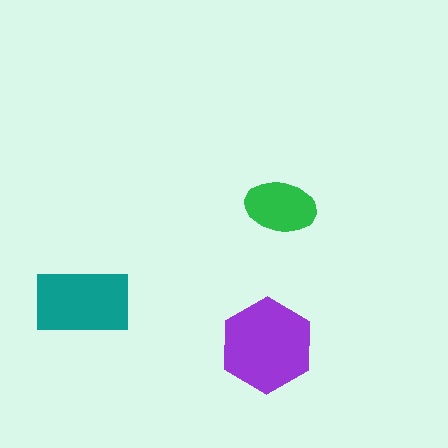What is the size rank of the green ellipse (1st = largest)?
3rd.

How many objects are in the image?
There are 3 objects in the image.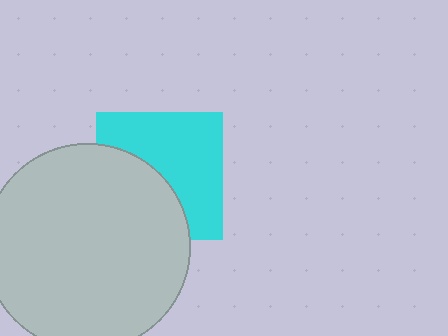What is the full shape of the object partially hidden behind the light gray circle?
The partially hidden object is a cyan square.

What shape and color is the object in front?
The object in front is a light gray circle.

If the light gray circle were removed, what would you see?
You would see the complete cyan square.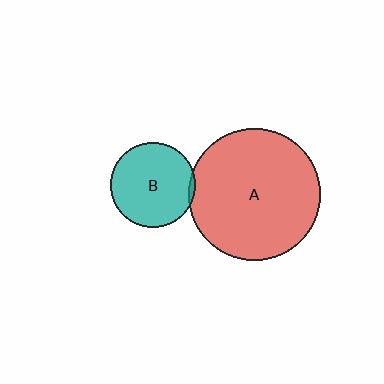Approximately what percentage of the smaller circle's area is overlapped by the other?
Approximately 5%.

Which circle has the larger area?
Circle A (red).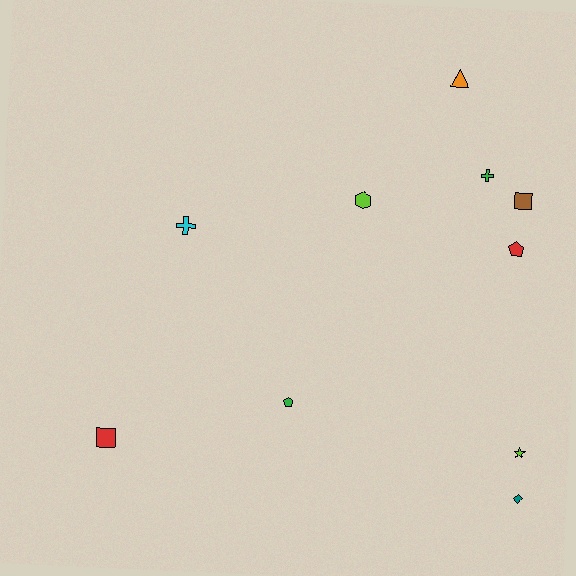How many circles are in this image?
There are no circles.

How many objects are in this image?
There are 10 objects.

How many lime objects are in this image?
There are 2 lime objects.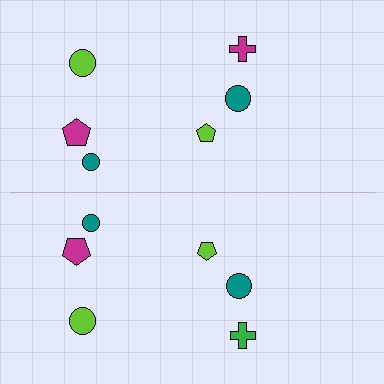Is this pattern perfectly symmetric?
No, the pattern is not perfectly symmetric. The green cross on the bottom side breaks the symmetry — its mirror counterpart is magenta.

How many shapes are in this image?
There are 12 shapes in this image.